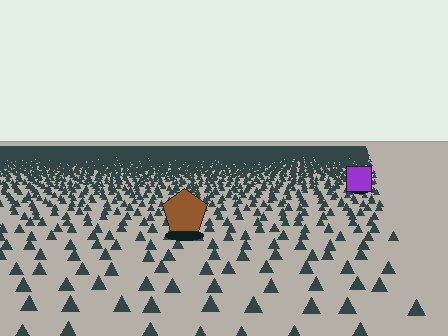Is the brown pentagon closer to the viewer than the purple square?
Yes. The brown pentagon is closer — you can tell from the texture gradient: the ground texture is coarser near it.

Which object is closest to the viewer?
The brown pentagon is closest. The texture marks near it are larger and more spread out.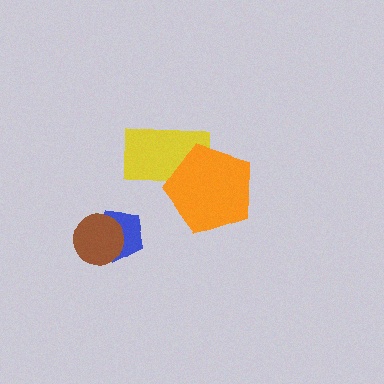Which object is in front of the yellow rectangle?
The orange pentagon is in front of the yellow rectangle.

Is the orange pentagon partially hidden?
No, no other shape covers it.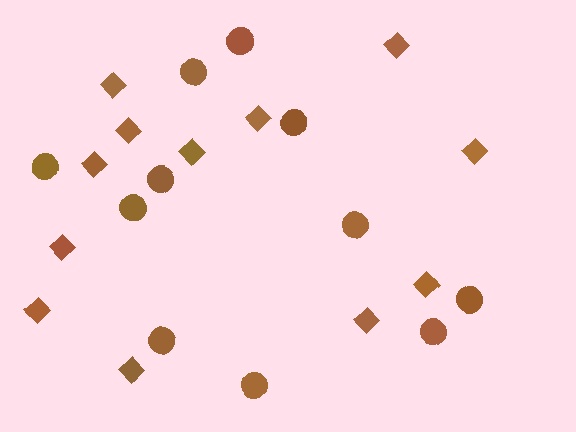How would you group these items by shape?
There are 2 groups: one group of diamonds (12) and one group of circles (11).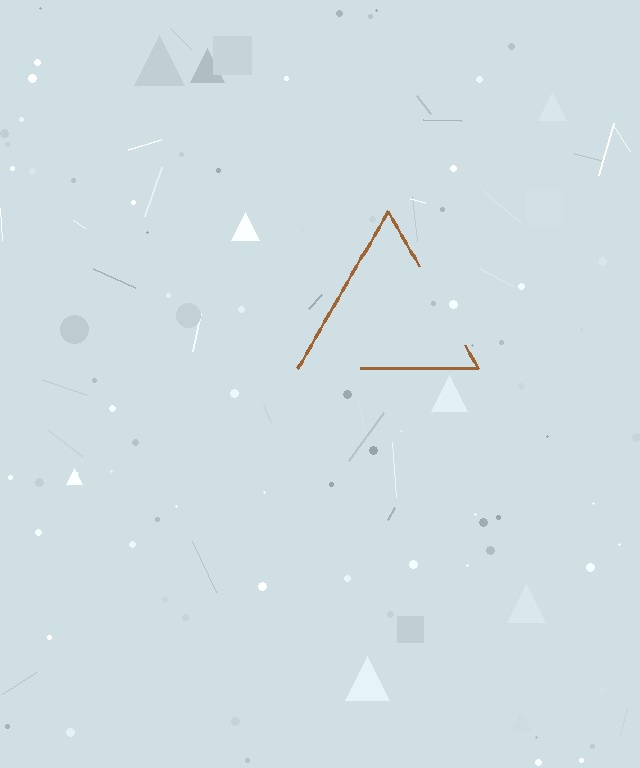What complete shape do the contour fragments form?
The contour fragments form a triangle.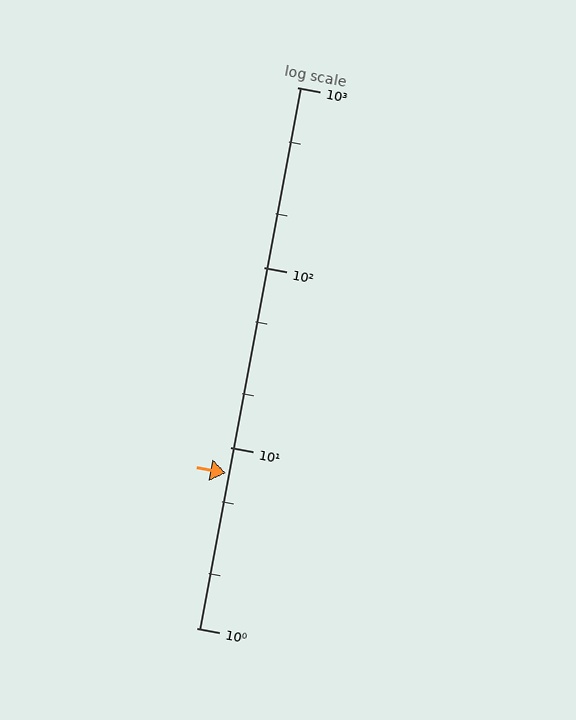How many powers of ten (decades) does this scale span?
The scale spans 3 decades, from 1 to 1000.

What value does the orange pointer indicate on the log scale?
The pointer indicates approximately 7.2.